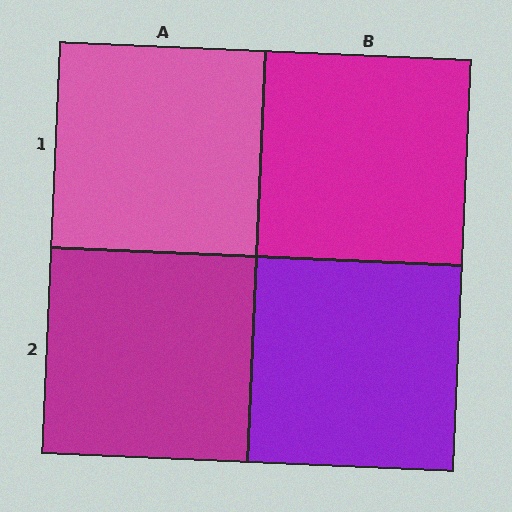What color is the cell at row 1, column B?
Magenta.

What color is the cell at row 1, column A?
Pink.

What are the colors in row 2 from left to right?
Magenta, purple.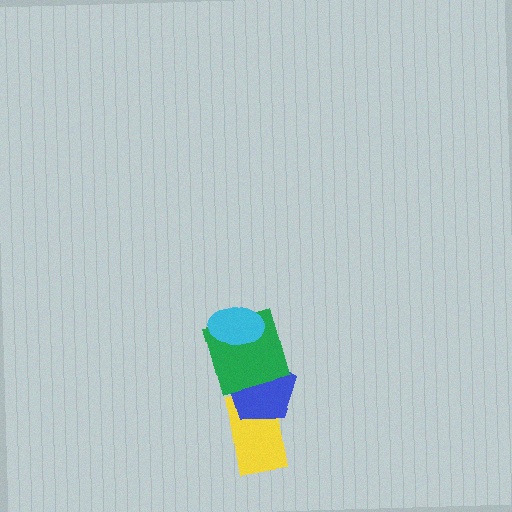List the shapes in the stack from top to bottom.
From top to bottom: the cyan ellipse, the green square, the blue pentagon, the yellow rectangle.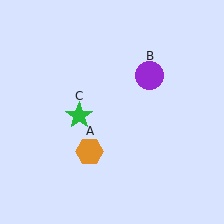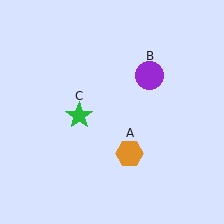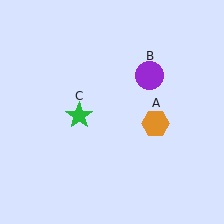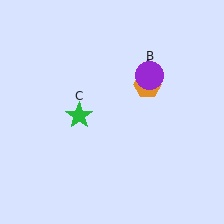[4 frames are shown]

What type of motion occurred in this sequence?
The orange hexagon (object A) rotated counterclockwise around the center of the scene.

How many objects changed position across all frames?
1 object changed position: orange hexagon (object A).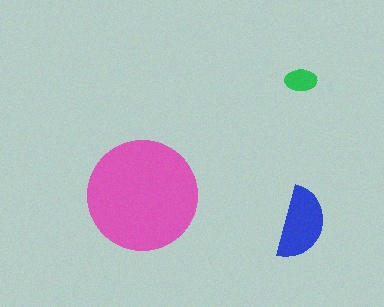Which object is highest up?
The green ellipse is topmost.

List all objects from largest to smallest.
The pink circle, the blue semicircle, the green ellipse.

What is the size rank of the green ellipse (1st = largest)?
3rd.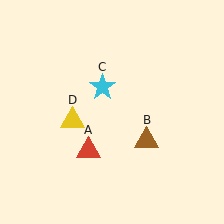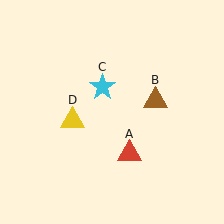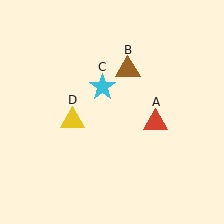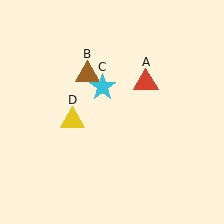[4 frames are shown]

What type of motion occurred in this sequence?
The red triangle (object A), brown triangle (object B) rotated counterclockwise around the center of the scene.